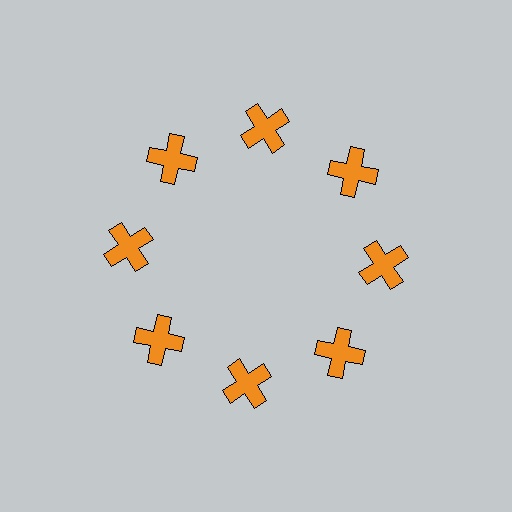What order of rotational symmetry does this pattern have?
This pattern has 8-fold rotational symmetry.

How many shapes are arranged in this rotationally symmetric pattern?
There are 8 shapes, arranged in 8 groups of 1.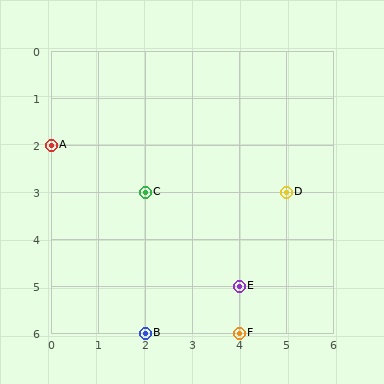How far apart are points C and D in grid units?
Points C and D are 3 columns apart.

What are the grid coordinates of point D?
Point D is at grid coordinates (5, 3).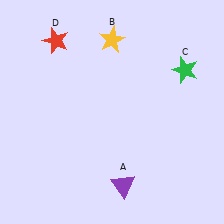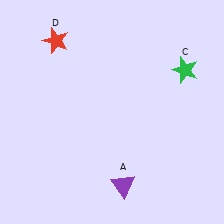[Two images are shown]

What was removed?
The yellow star (B) was removed in Image 2.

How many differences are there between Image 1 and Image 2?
There is 1 difference between the two images.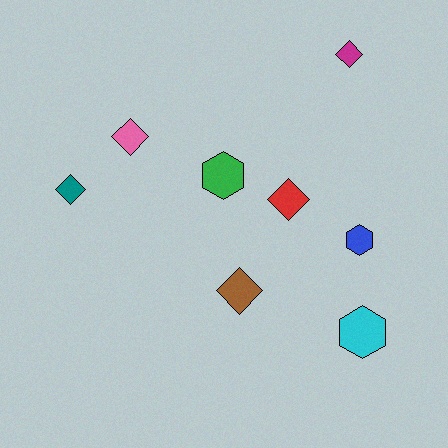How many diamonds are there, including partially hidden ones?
There are 5 diamonds.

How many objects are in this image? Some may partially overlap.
There are 8 objects.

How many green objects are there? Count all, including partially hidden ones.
There is 1 green object.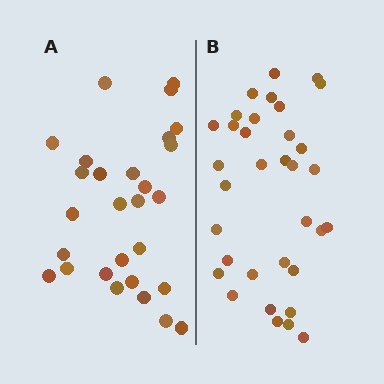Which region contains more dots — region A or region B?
Region B (the right region) has more dots.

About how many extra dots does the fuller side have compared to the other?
Region B has about 6 more dots than region A.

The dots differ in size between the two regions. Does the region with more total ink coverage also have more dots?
No. Region A has more total ink coverage because its dots are larger, but region B actually contains more individual dots. Total area can be misleading — the number of items is what matters here.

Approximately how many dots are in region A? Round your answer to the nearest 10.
About 30 dots. (The exact count is 28, which rounds to 30.)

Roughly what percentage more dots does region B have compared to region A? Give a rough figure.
About 20% more.